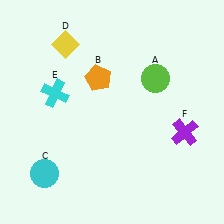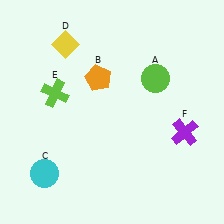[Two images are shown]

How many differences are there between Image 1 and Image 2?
There is 1 difference between the two images.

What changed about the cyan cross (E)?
In Image 1, E is cyan. In Image 2, it changed to lime.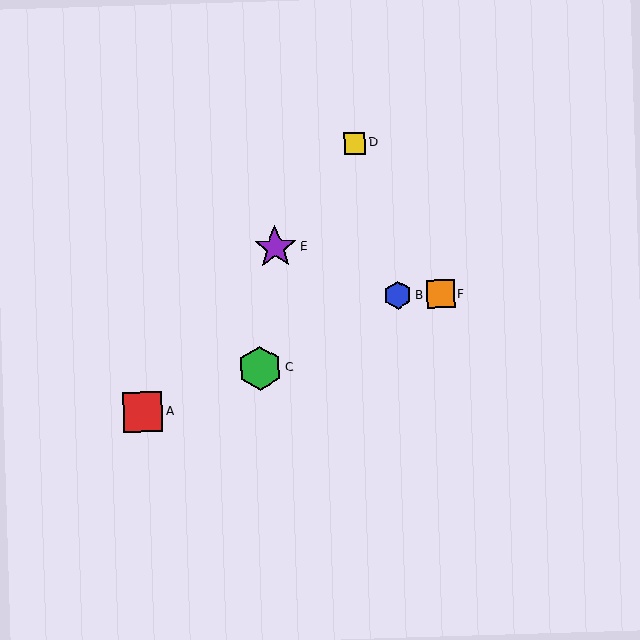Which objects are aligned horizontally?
Objects B, F are aligned horizontally.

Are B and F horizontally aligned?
Yes, both are at y≈295.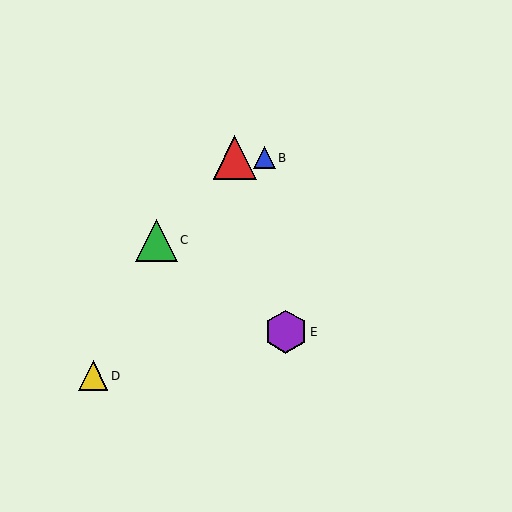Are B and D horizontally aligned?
No, B is at y≈158 and D is at y≈376.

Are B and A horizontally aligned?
Yes, both are at y≈158.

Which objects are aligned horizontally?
Objects A, B are aligned horizontally.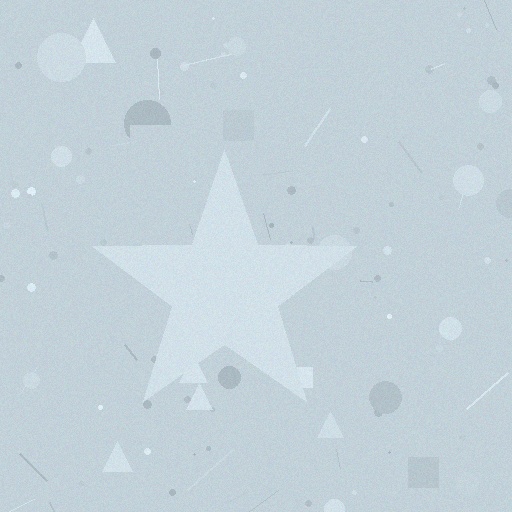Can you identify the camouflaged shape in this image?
The camouflaged shape is a star.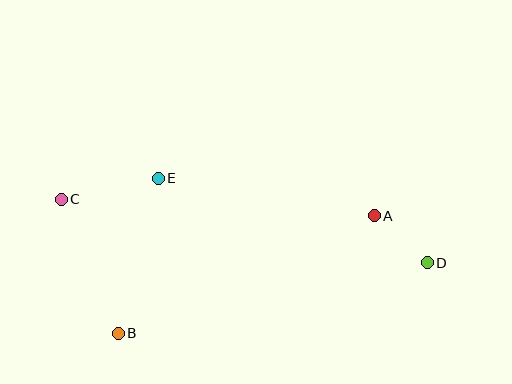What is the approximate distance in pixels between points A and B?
The distance between A and B is approximately 282 pixels.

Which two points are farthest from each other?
Points C and D are farthest from each other.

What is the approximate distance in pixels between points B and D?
The distance between B and D is approximately 317 pixels.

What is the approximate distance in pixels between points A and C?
The distance between A and C is approximately 313 pixels.